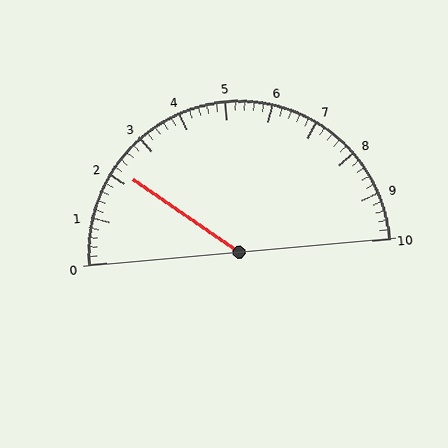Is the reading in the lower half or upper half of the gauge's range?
The reading is in the lower half of the range (0 to 10).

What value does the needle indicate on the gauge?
The needle indicates approximately 2.2.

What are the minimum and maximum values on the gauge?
The gauge ranges from 0 to 10.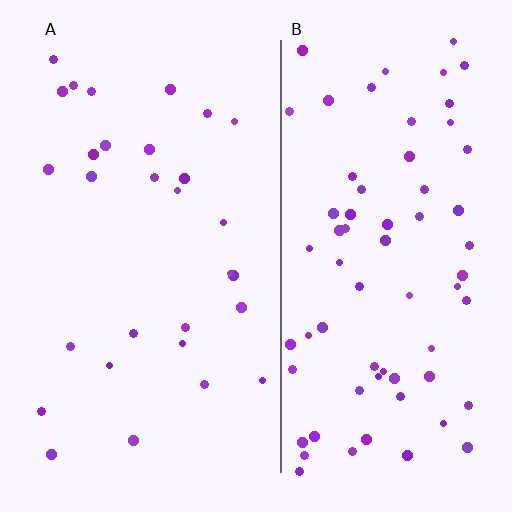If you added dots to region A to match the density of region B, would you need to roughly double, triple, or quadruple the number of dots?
Approximately double.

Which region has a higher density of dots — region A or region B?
B (the right).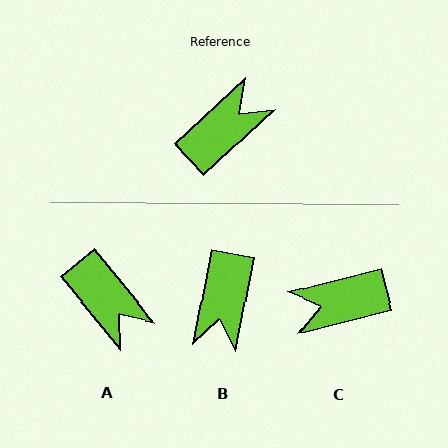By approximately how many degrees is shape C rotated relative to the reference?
Approximately 152 degrees counter-clockwise.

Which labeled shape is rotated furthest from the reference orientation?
C, about 152 degrees away.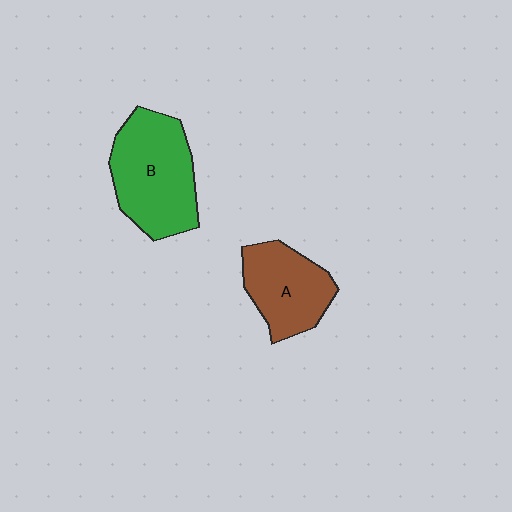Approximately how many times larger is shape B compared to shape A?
Approximately 1.4 times.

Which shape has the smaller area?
Shape A (brown).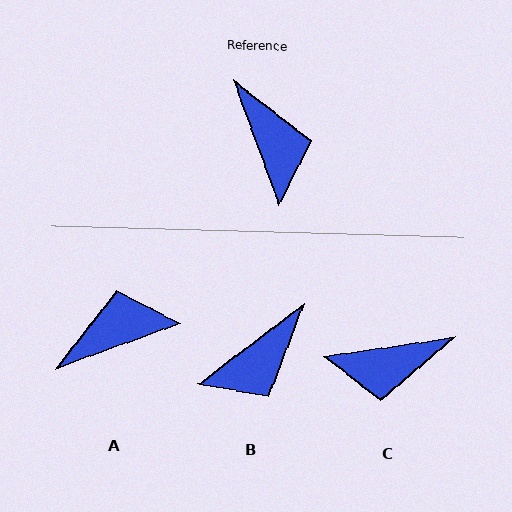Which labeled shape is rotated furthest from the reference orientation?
C, about 102 degrees away.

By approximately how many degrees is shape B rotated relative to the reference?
Approximately 73 degrees clockwise.